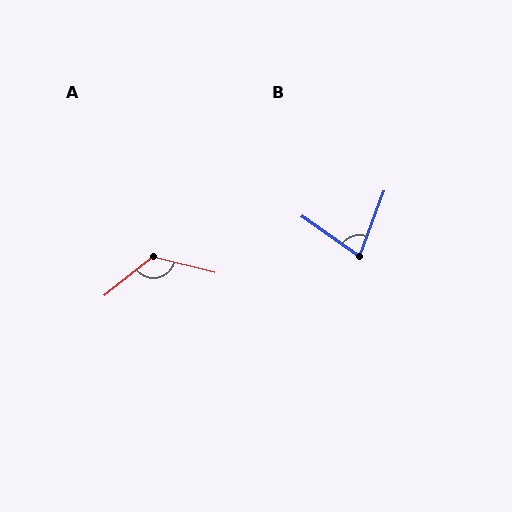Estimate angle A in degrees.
Approximately 127 degrees.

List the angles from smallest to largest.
B (76°), A (127°).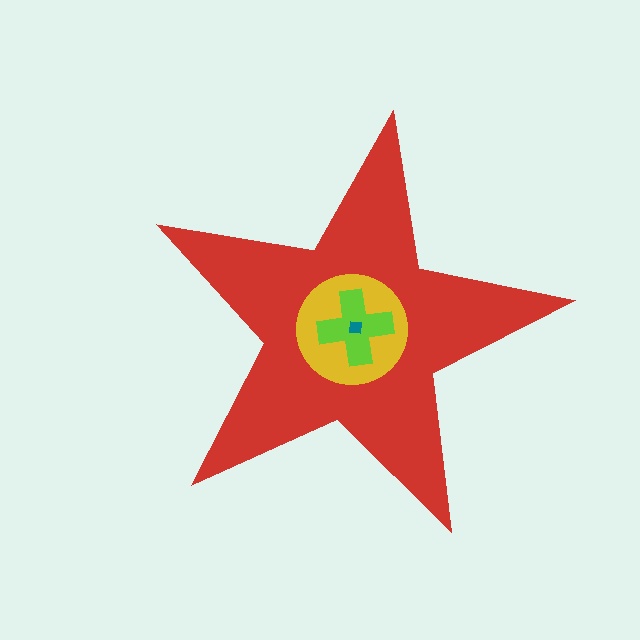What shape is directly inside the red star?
The yellow circle.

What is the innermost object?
The teal square.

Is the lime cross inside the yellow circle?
Yes.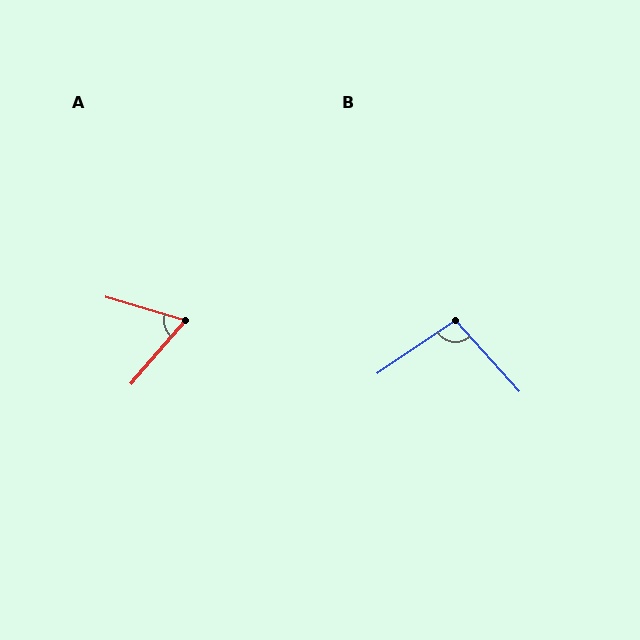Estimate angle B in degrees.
Approximately 97 degrees.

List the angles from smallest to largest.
A (66°), B (97°).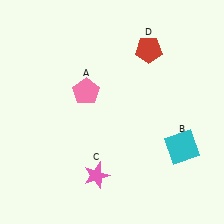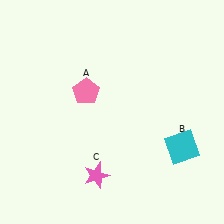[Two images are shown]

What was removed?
The red pentagon (D) was removed in Image 2.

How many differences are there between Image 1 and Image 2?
There is 1 difference between the two images.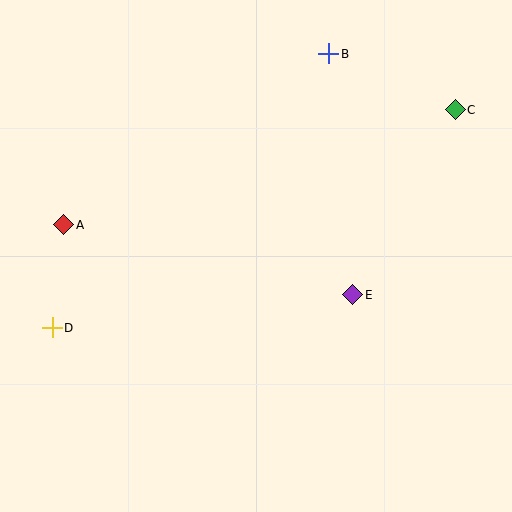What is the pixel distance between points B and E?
The distance between B and E is 242 pixels.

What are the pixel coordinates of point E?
Point E is at (353, 295).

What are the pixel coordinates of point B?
Point B is at (329, 54).